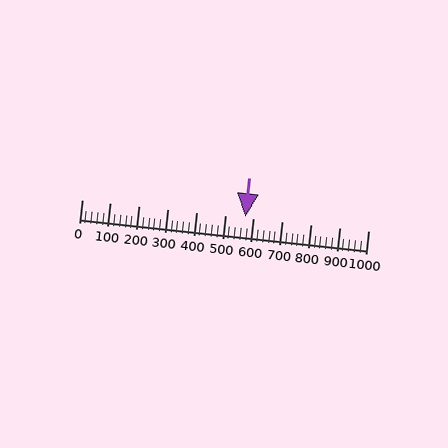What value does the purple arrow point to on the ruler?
The purple arrow points to approximately 571.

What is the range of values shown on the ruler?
The ruler shows values from 0 to 1000.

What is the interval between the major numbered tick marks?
The major tick marks are spaced 100 units apart.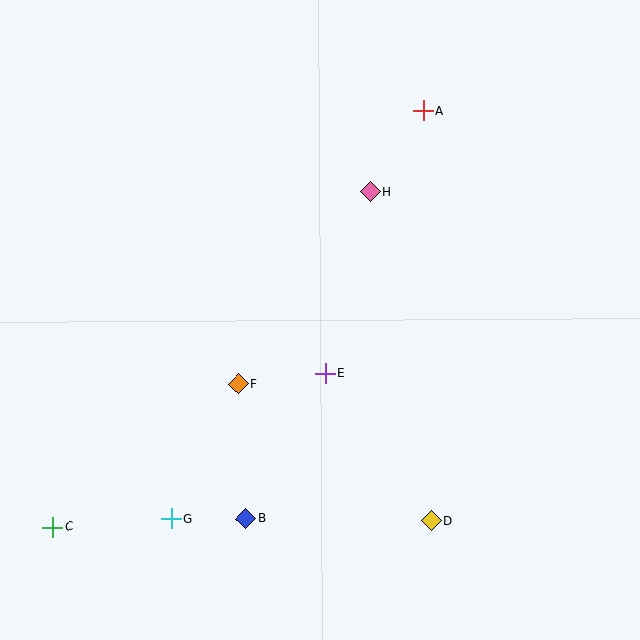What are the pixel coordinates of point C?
Point C is at (53, 527).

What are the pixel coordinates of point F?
Point F is at (239, 384).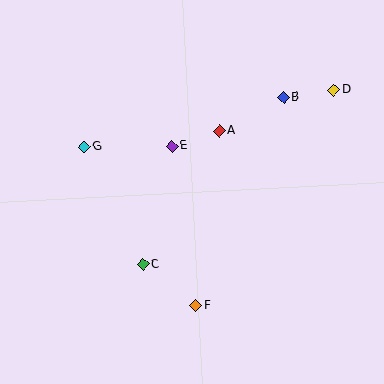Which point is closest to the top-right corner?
Point D is closest to the top-right corner.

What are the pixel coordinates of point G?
Point G is at (84, 147).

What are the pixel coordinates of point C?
Point C is at (143, 264).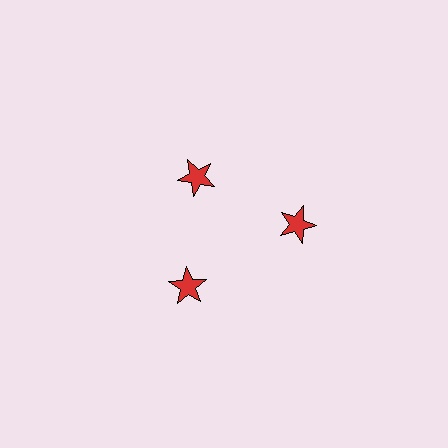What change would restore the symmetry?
The symmetry would be restored by moving it outward, back onto the ring so that all 3 stars sit at equal angles and equal distance from the center.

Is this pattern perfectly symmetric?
No. The 3 red stars are arranged in a ring, but one element near the 11 o'clock position is pulled inward toward the center, breaking the 3-fold rotational symmetry.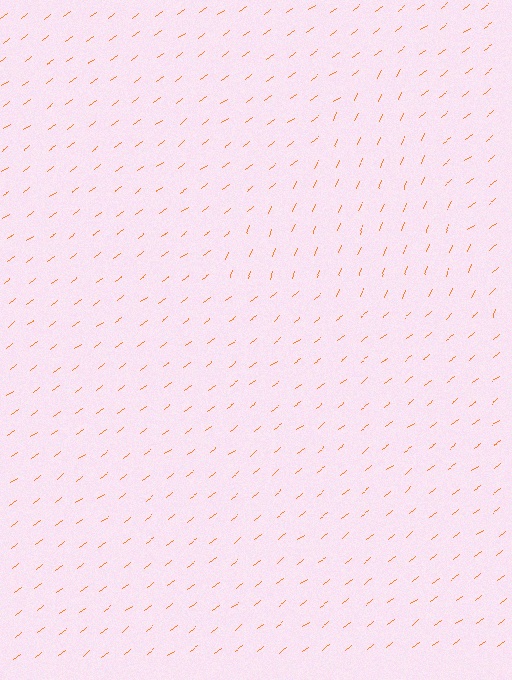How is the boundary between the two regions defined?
The boundary is defined purely by a change in line orientation (approximately 30 degrees difference). All lines are the same color and thickness.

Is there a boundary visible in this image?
Yes, there is a texture boundary formed by a change in line orientation.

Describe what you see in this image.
The image is filled with small orange line segments. A triangle region in the image has lines oriented differently from the surrounding lines, creating a visible texture boundary.